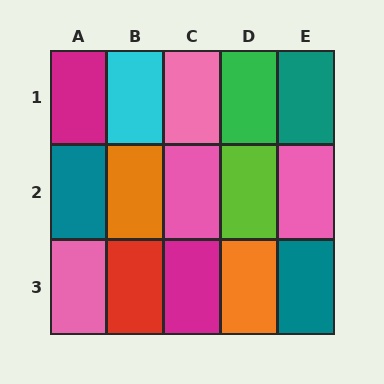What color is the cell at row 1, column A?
Magenta.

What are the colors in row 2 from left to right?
Teal, orange, pink, lime, pink.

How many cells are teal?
3 cells are teal.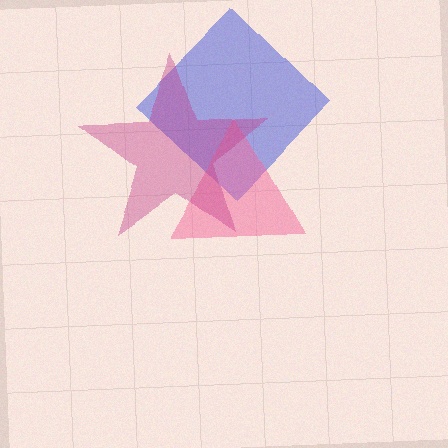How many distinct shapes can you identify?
There are 3 distinct shapes: a blue diamond, a pink triangle, a magenta star.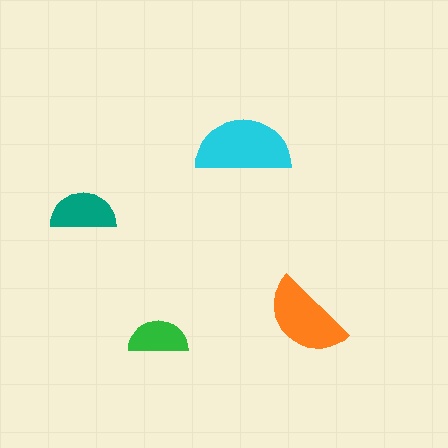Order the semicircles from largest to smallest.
the cyan one, the orange one, the teal one, the green one.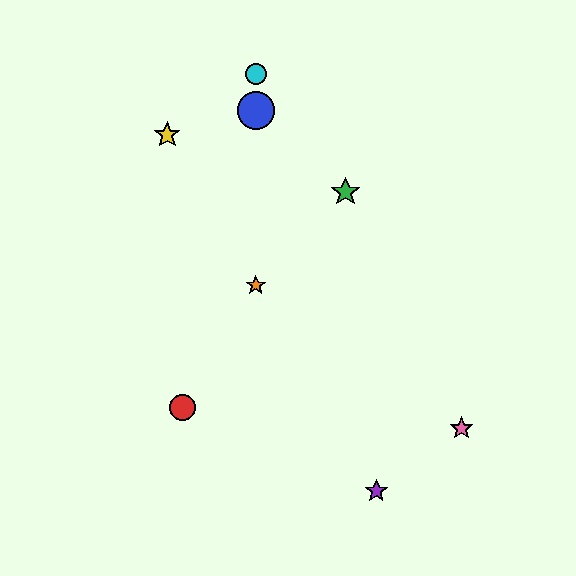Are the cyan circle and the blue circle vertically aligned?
Yes, both are at x≈256.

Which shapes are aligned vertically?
The blue circle, the orange star, the cyan circle are aligned vertically.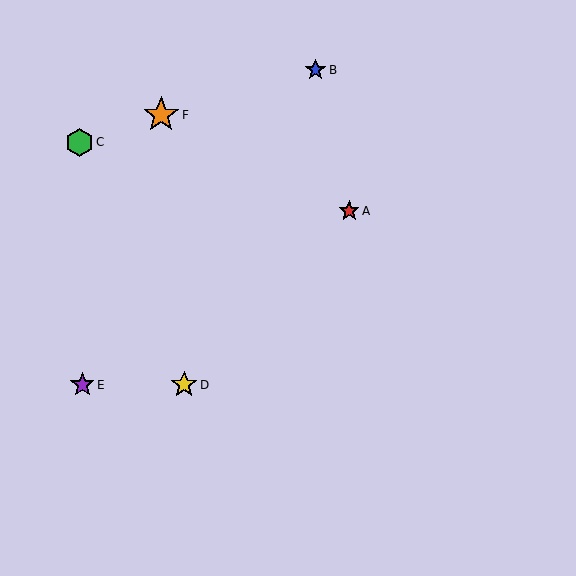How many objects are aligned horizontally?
2 objects (D, E) are aligned horizontally.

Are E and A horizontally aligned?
No, E is at y≈385 and A is at y≈211.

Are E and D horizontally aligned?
Yes, both are at y≈385.